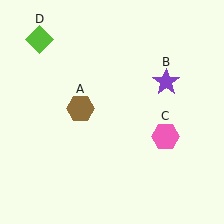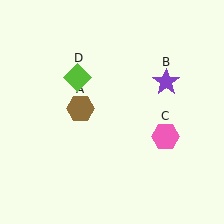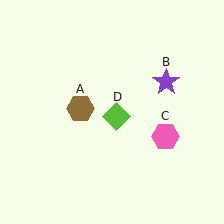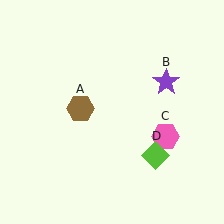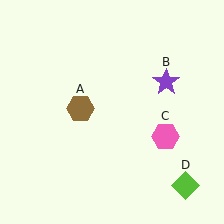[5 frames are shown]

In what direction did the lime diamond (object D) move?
The lime diamond (object D) moved down and to the right.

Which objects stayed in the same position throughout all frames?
Brown hexagon (object A) and purple star (object B) and pink hexagon (object C) remained stationary.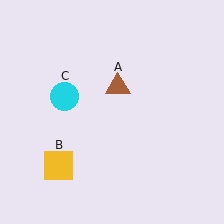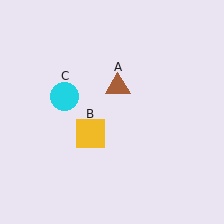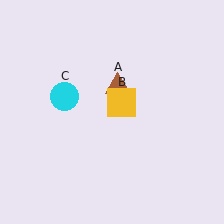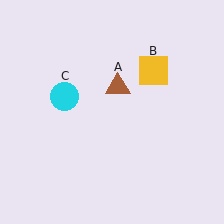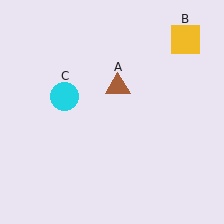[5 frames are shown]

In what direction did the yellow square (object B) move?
The yellow square (object B) moved up and to the right.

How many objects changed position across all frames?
1 object changed position: yellow square (object B).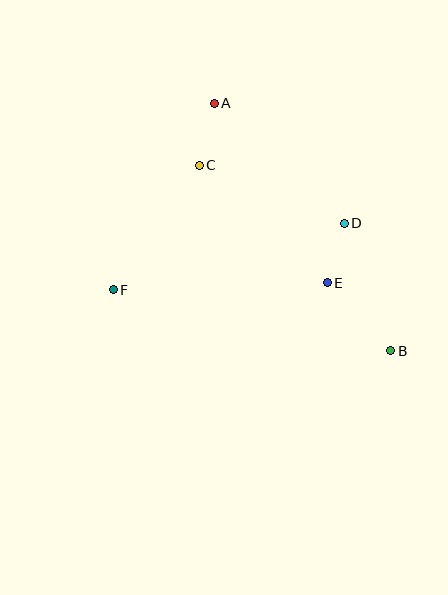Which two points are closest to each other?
Points D and E are closest to each other.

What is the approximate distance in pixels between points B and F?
The distance between B and F is approximately 284 pixels.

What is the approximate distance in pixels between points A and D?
The distance between A and D is approximately 177 pixels.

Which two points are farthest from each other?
Points A and B are farthest from each other.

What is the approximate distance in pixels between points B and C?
The distance between B and C is approximately 267 pixels.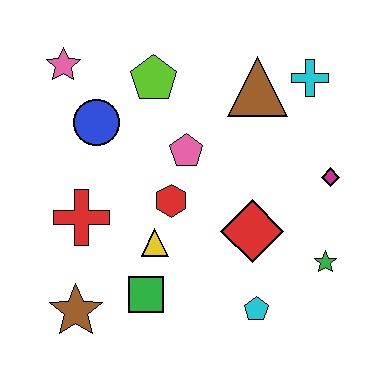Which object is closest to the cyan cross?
The brown triangle is closest to the cyan cross.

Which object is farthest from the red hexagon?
The cyan cross is farthest from the red hexagon.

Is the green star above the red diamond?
No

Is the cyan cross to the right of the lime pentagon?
Yes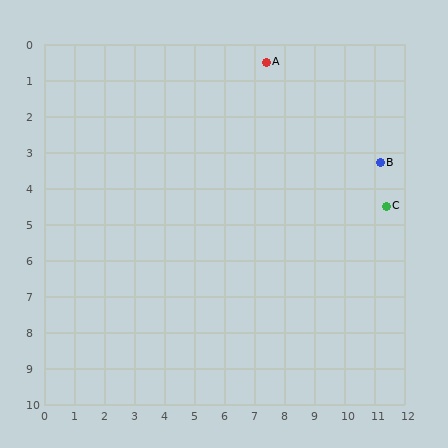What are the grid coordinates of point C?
Point C is at approximately (11.4, 4.5).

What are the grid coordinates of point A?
Point A is at approximately (7.4, 0.5).